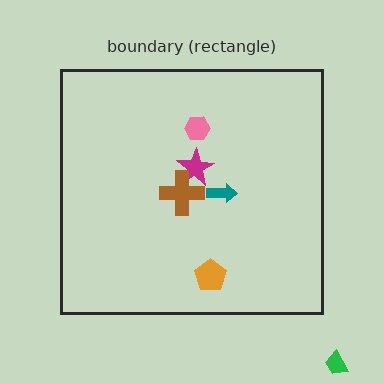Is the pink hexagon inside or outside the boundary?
Inside.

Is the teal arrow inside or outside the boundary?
Inside.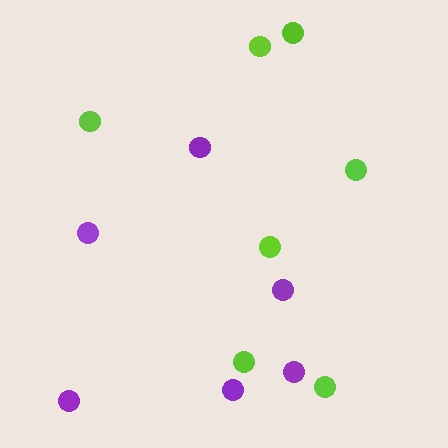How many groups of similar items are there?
There are 2 groups: one group of lime circles (7) and one group of purple circles (6).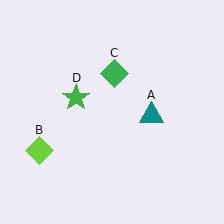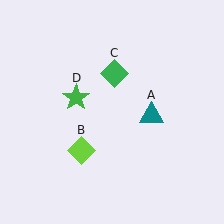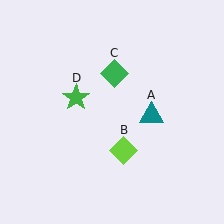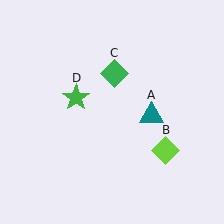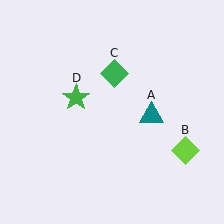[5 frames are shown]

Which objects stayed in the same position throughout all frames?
Teal triangle (object A) and green diamond (object C) and green star (object D) remained stationary.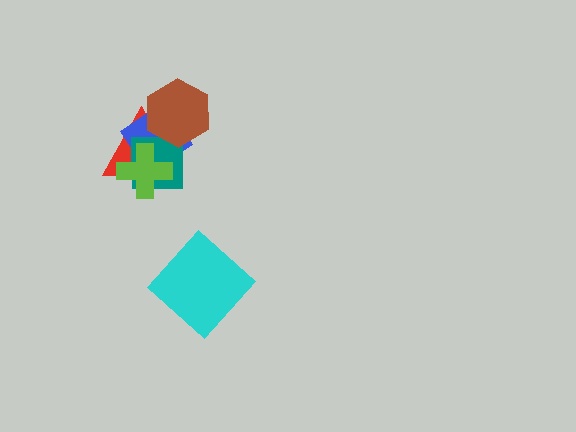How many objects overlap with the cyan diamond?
0 objects overlap with the cyan diamond.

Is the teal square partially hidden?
Yes, it is partially covered by another shape.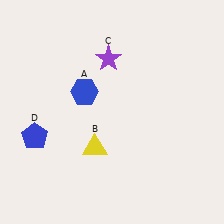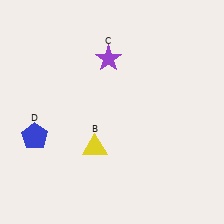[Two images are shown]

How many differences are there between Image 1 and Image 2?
There is 1 difference between the two images.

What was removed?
The blue hexagon (A) was removed in Image 2.